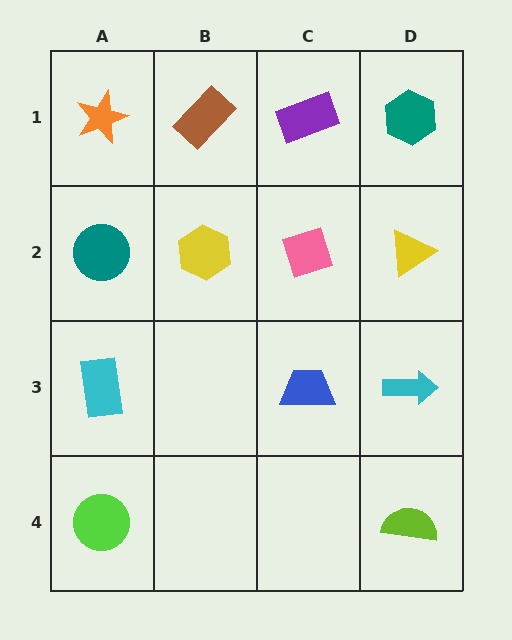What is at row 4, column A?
A lime circle.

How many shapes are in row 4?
2 shapes.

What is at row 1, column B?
A brown rectangle.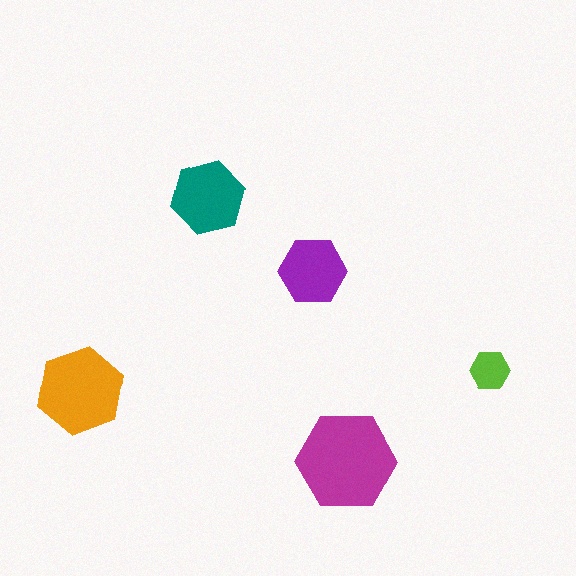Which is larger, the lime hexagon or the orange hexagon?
The orange one.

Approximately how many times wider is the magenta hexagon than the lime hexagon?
About 2.5 times wider.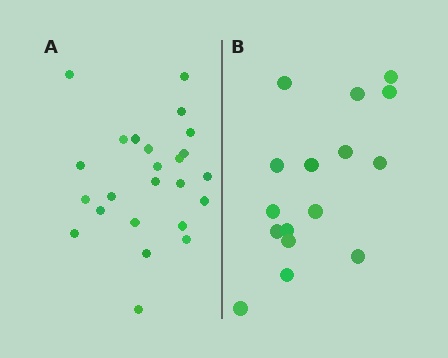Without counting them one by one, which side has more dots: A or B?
Region A (the left region) has more dots.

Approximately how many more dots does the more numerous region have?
Region A has roughly 8 or so more dots than region B.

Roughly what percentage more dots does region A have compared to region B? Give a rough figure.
About 50% more.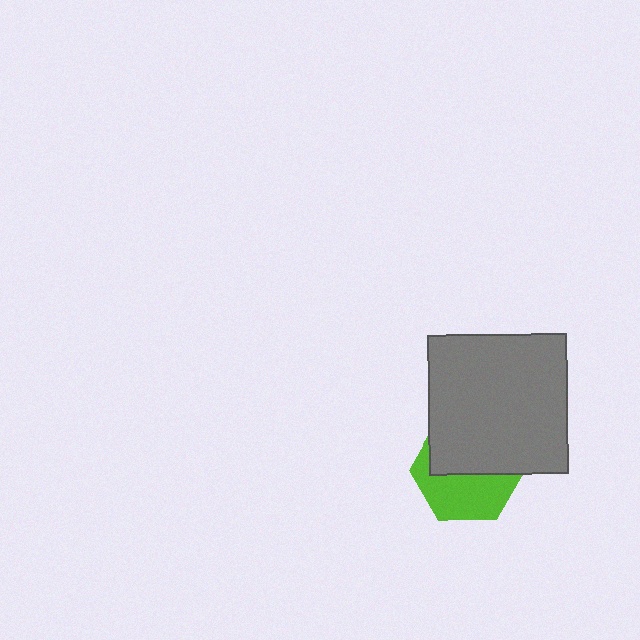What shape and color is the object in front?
The object in front is a gray square.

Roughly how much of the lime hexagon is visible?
About half of it is visible (roughly 47%).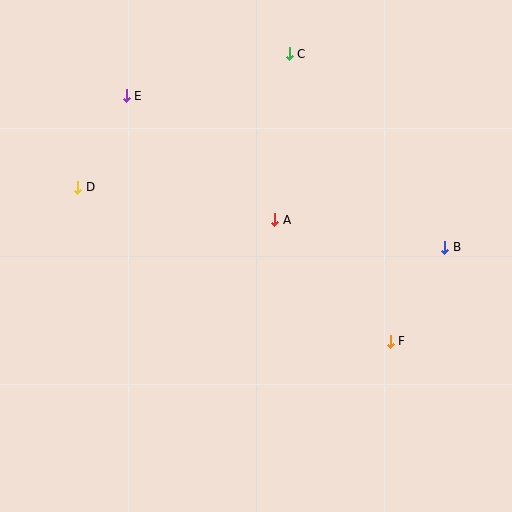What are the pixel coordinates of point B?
Point B is at (445, 247).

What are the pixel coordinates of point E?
Point E is at (126, 96).